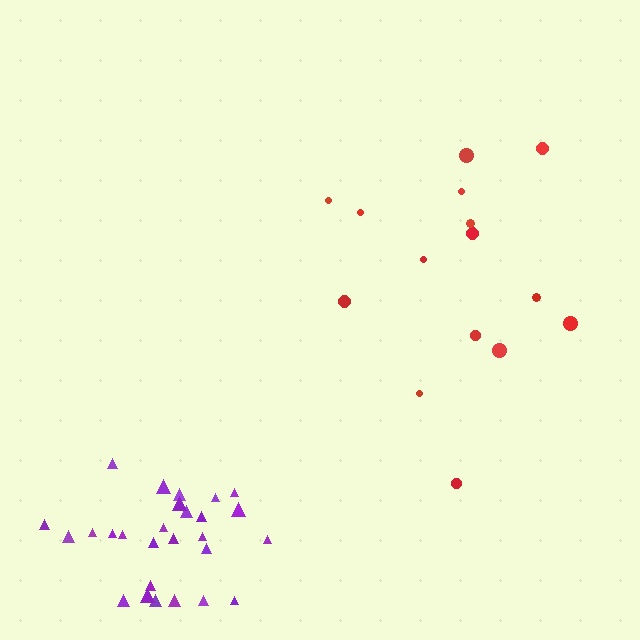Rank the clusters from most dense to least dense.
purple, red.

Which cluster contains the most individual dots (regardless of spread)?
Purple (27).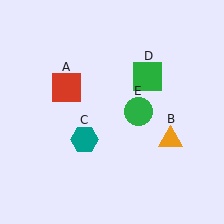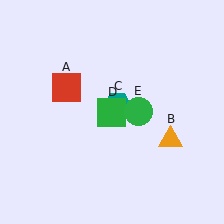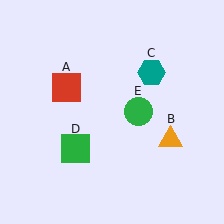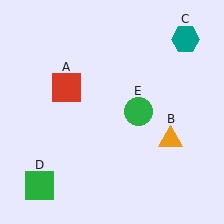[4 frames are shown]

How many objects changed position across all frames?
2 objects changed position: teal hexagon (object C), green square (object D).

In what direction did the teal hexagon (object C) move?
The teal hexagon (object C) moved up and to the right.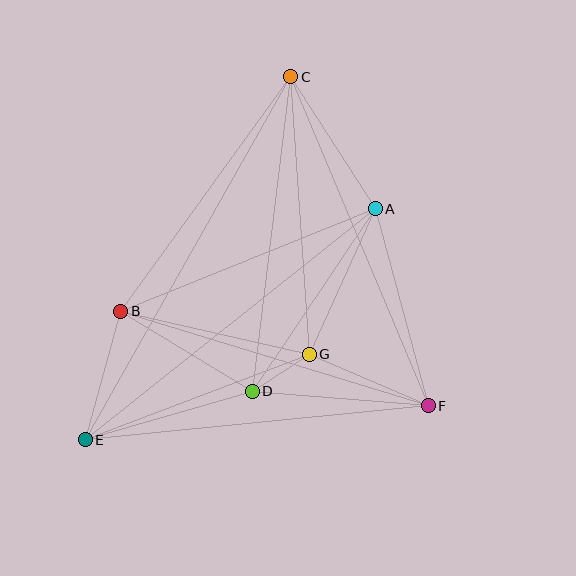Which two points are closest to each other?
Points D and G are closest to each other.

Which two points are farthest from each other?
Points C and E are farthest from each other.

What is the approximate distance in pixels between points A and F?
The distance between A and F is approximately 204 pixels.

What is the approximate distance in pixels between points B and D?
The distance between B and D is approximately 154 pixels.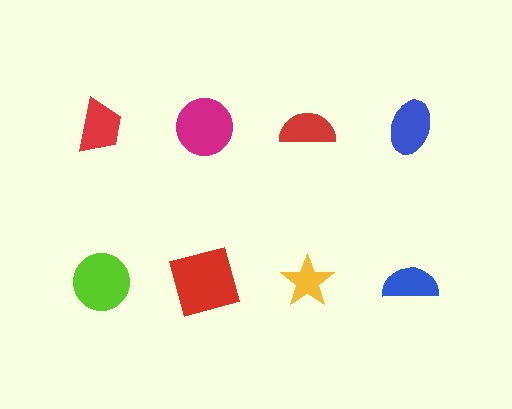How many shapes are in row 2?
4 shapes.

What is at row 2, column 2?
A red square.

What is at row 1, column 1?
A red trapezoid.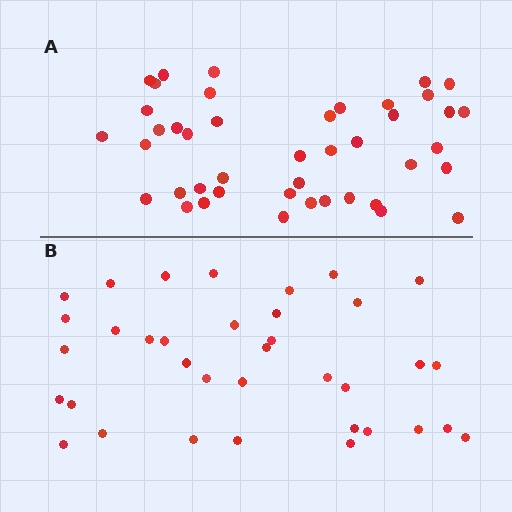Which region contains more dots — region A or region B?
Region A (the top region) has more dots.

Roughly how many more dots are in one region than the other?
Region A has roughly 8 or so more dots than region B.